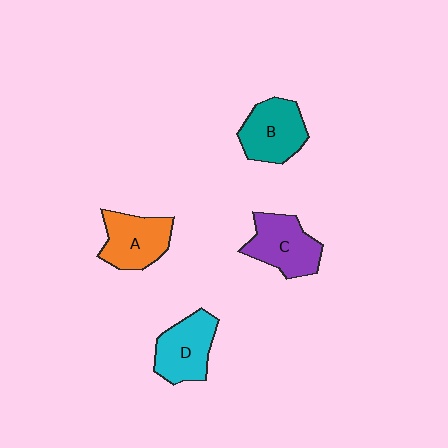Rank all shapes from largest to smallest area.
From largest to smallest: C (purple), B (teal), A (orange), D (cyan).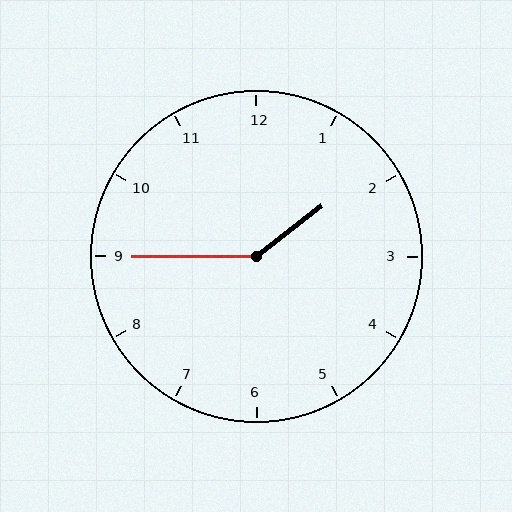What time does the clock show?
1:45.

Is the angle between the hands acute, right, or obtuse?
It is obtuse.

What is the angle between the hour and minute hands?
Approximately 142 degrees.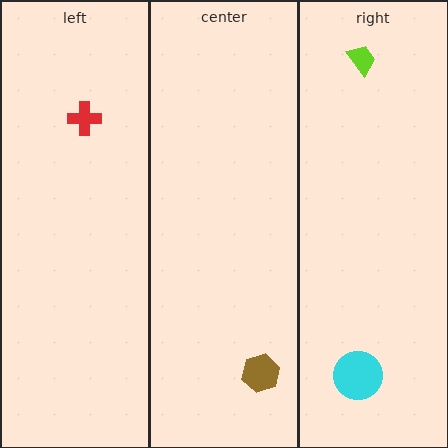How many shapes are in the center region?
1.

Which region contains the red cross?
The left region.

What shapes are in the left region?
The red cross.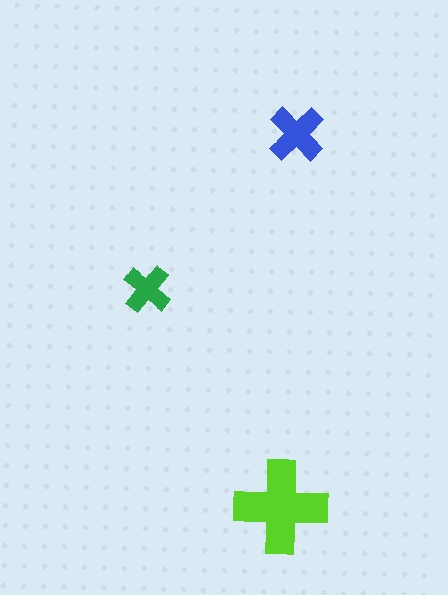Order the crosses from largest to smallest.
the lime one, the blue one, the green one.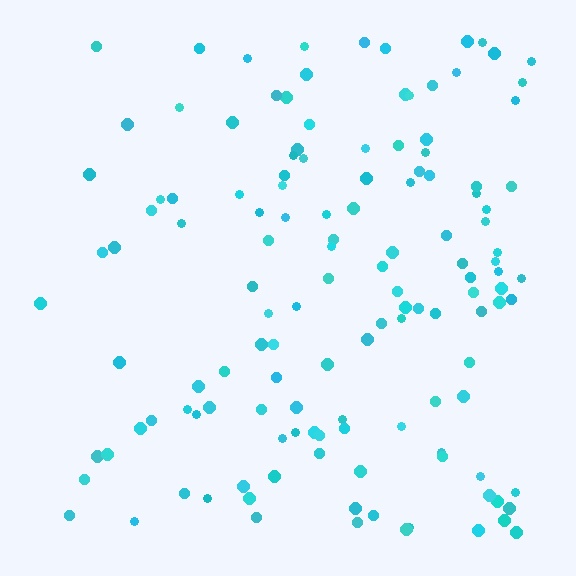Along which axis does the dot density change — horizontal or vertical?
Horizontal.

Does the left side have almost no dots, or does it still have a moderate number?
Still a moderate number, just noticeably fewer than the right.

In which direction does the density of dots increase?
From left to right, with the right side densest.